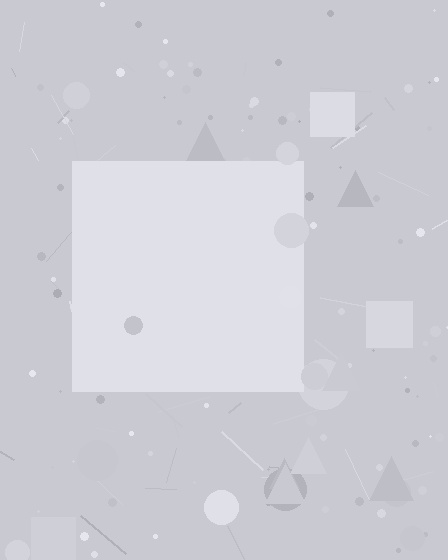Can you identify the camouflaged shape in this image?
The camouflaged shape is a square.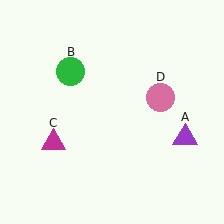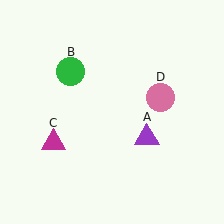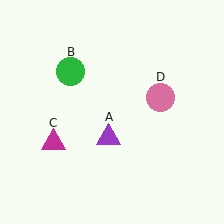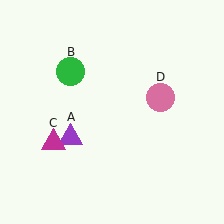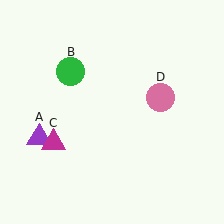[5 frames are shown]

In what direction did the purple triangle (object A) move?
The purple triangle (object A) moved left.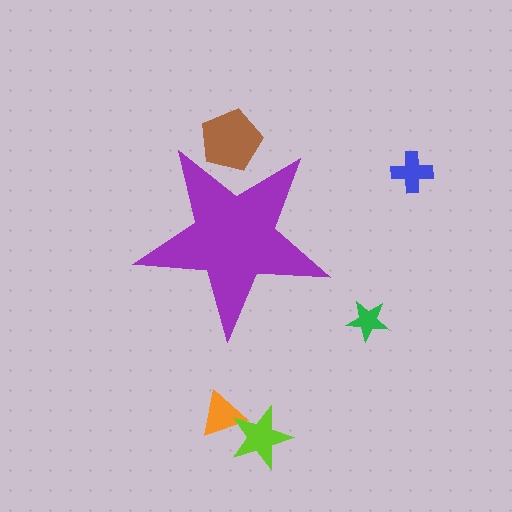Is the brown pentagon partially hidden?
Yes, the brown pentagon is partially hidden behind the purple star.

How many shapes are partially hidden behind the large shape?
1 shape is partially hidden.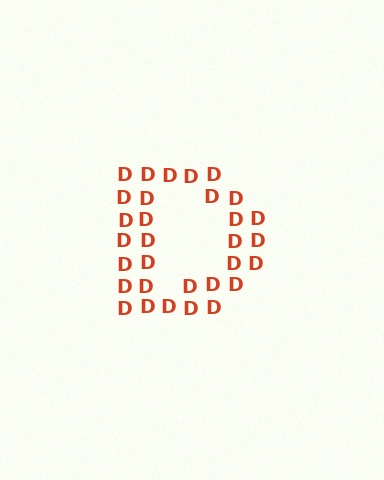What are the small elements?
The small elements are letter D's.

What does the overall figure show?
The overall figure shows the letter D.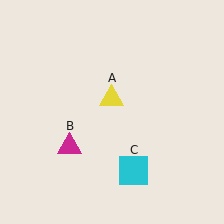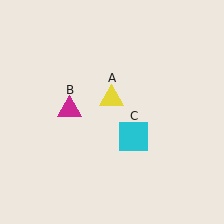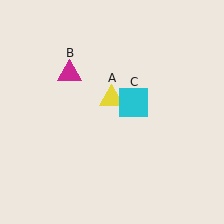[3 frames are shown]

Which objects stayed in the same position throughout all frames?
Yellow triangle (object A) remained stationary.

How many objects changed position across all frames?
2 objects changed position: magenta triangle (object B), cyan square (object C).